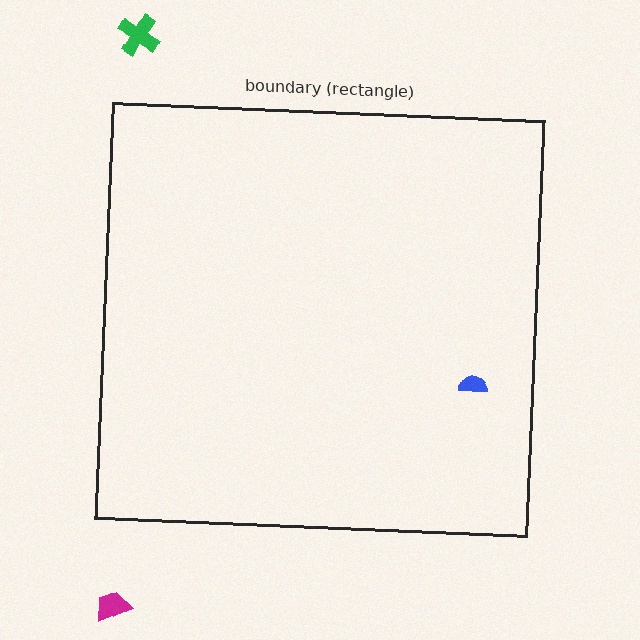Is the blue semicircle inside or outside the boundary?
Inside.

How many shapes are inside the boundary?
1 inside, 2 outside.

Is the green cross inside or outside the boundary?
Outside.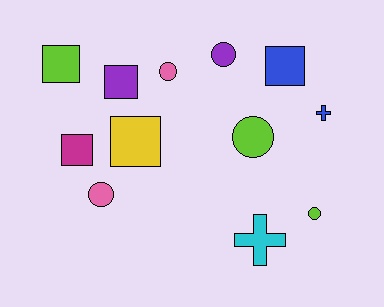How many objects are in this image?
There are 12 objects.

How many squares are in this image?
There are 5 squares.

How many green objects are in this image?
There are no green objects.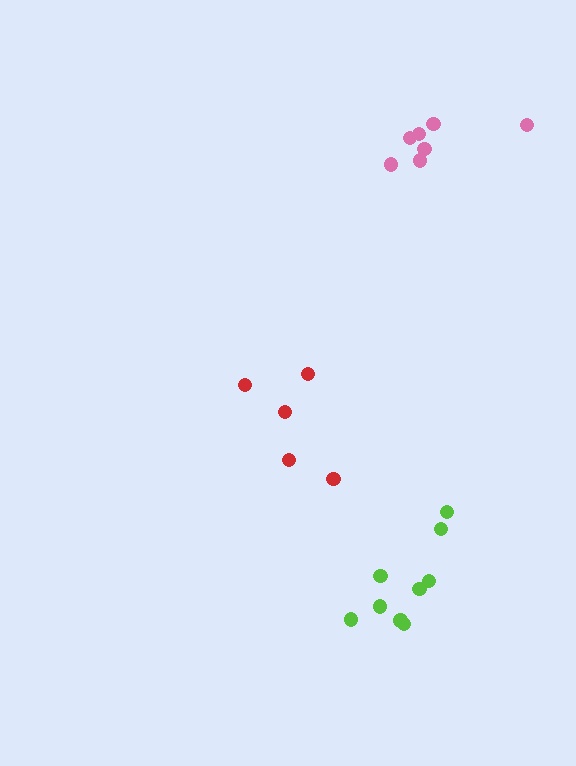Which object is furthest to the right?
The pink cluster is rightmost.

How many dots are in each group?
Group 1: 5 dots, Group 2: 9 dots, Group 3: 7 dots (21 total).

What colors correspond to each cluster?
The clusters are colored: red, lime, pink.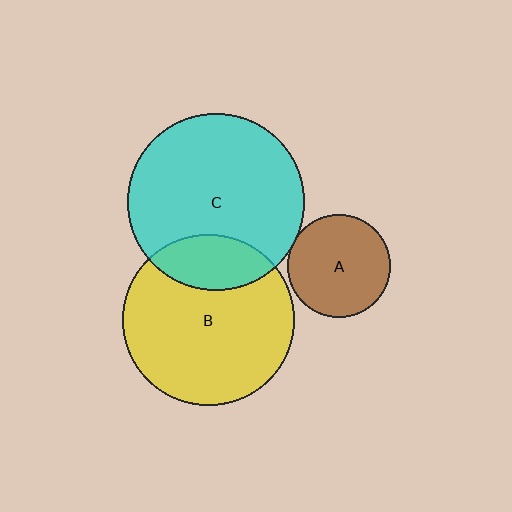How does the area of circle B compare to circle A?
Approximately 2.8 times.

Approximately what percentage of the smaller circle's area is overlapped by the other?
Approximately 20%.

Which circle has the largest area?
Circle C (cyan).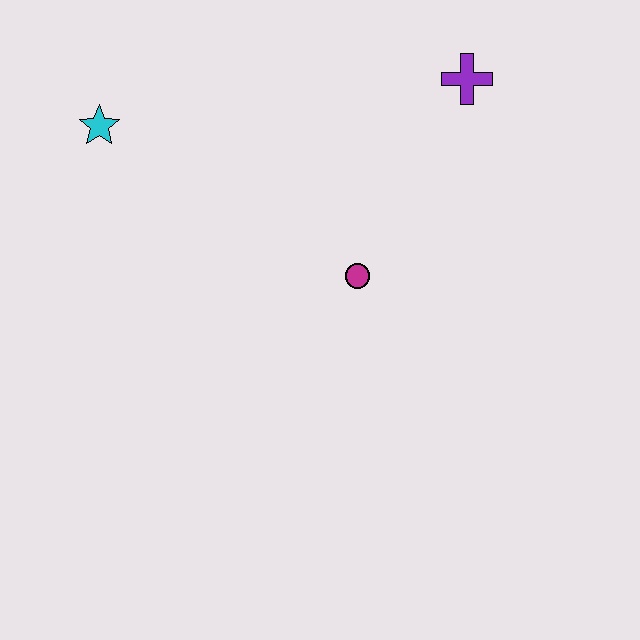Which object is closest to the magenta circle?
The purple cross is closest to the magenta circle.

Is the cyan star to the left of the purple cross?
Yes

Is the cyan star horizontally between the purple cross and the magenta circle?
No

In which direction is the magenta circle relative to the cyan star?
The magenta circle is to the right of the cyan star.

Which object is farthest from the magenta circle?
The cyan star is farthest from the magenta circle.